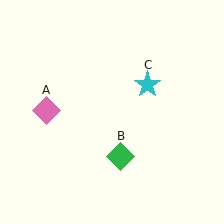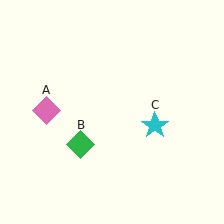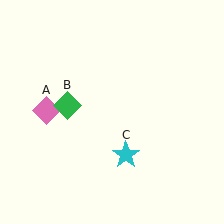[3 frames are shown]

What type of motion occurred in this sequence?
The green diamond (object B), cyan star (object C) rotated clockwise around the center of the scene.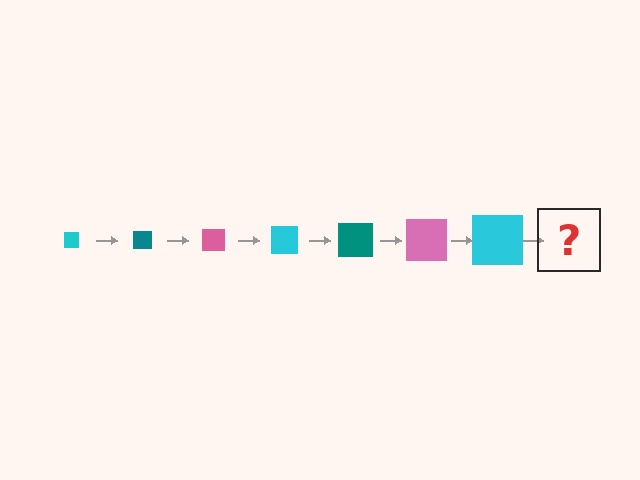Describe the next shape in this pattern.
It should be a teal square, larger than the previous one.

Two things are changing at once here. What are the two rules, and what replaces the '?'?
The two rules are that the square grows larger each step and the color cycles through cyan, teal, and pink. The '?' should be a teal square, larger than the previous one.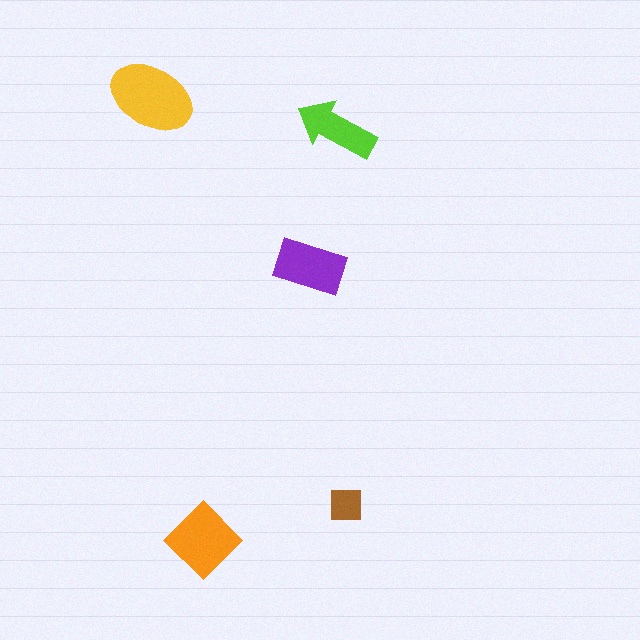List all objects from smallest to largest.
The brown square, the lime arrow, the purple rectangle, the orange diamond, the yellow ellipse.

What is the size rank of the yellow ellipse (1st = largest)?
1st.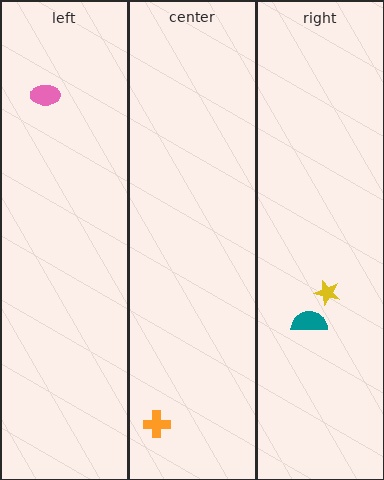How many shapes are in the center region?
1.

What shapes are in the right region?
The yellow star, the teal semicircle.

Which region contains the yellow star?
The right region.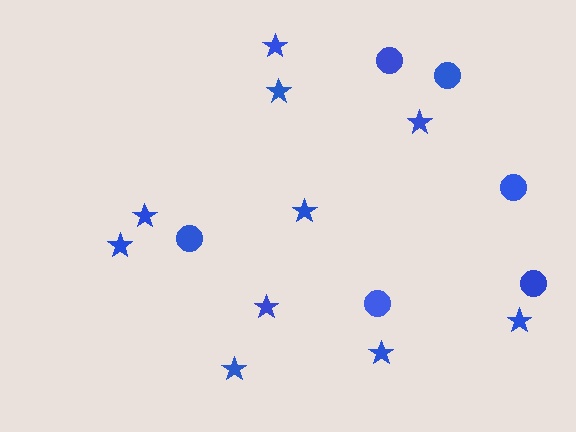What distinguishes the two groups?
There are 2 groups: one group of stars (10) and one group of circles (6).